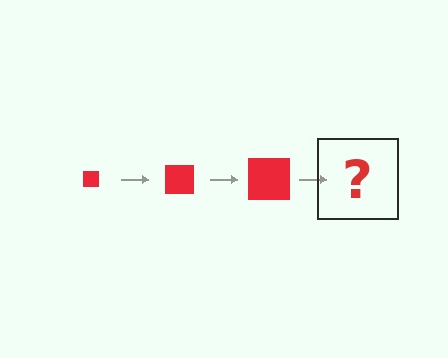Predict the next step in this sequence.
The next step is a red square, larger than the previous one.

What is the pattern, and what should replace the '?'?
The pattern is that the square gets progressively larger each step. The '?' should be a red square, larger than the previous one.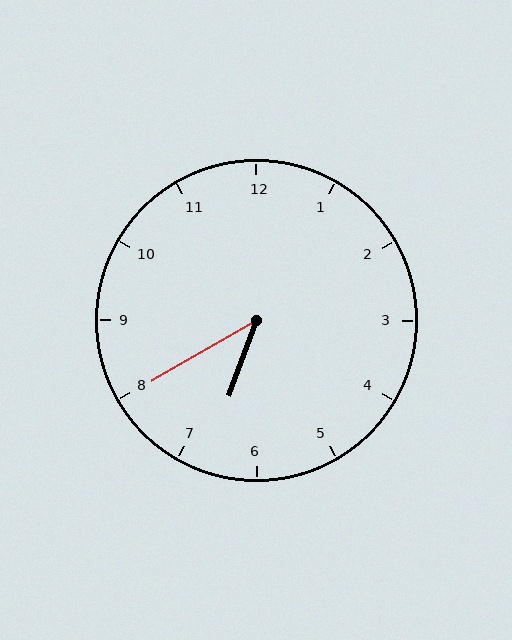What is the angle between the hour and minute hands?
Approximately 40 degrees.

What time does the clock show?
6:40.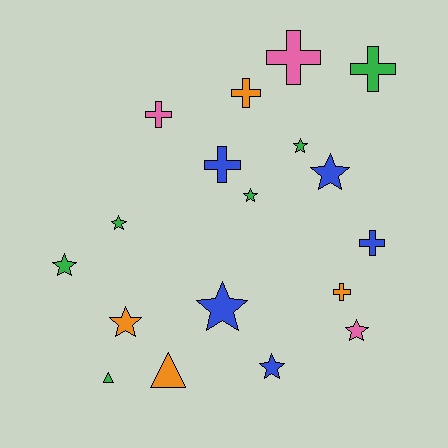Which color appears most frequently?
Green, with 6 objects.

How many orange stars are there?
There is 1 orange star.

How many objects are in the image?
There are 18 objects.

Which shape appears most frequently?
Star, with 9 objects.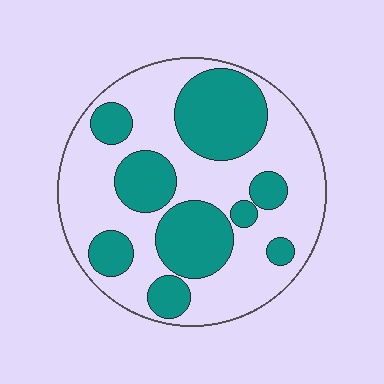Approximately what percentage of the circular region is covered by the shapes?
Approximately 40%.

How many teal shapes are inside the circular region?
9.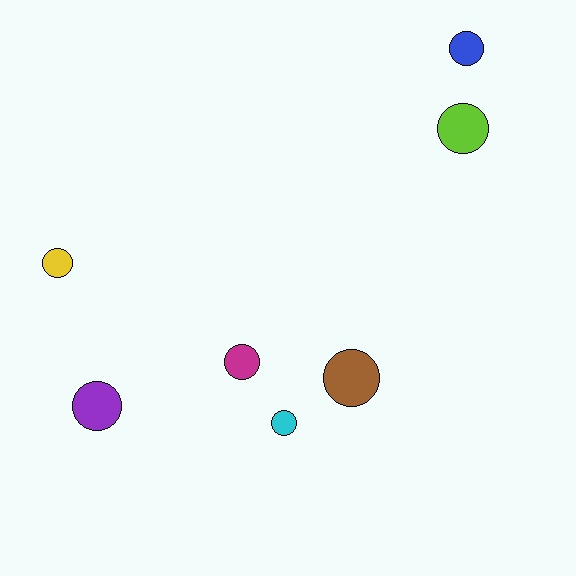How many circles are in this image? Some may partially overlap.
There are 7 circles.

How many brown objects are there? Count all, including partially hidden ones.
There is 1 brown object.